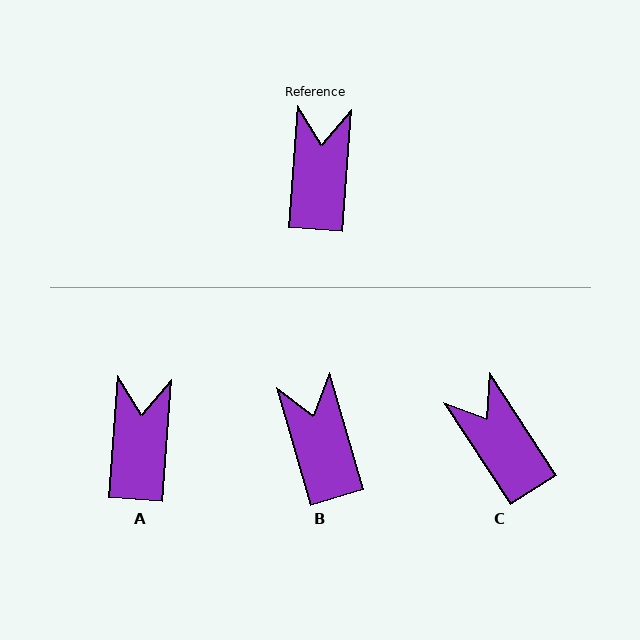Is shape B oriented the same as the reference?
No, it is off by about 20 degrees.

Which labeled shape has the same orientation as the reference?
A.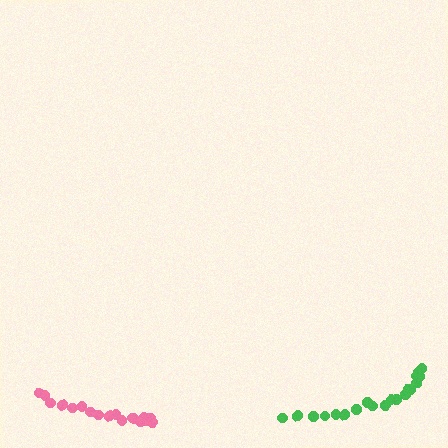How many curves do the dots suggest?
There are 2 distinct paths.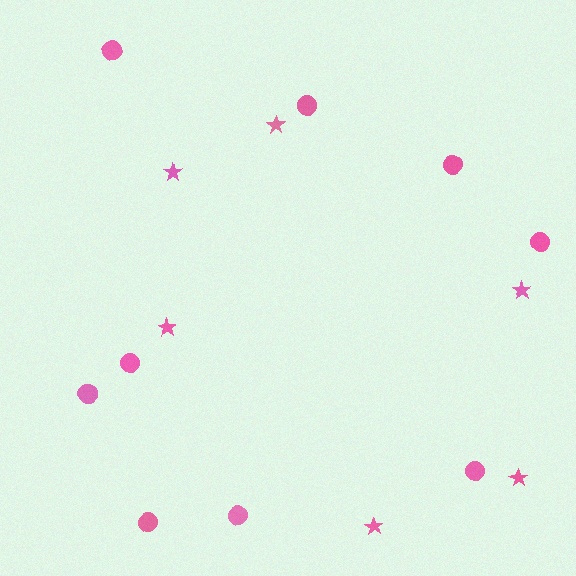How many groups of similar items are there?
There are 2 groups: one group of stars (6) and one group of circles (9).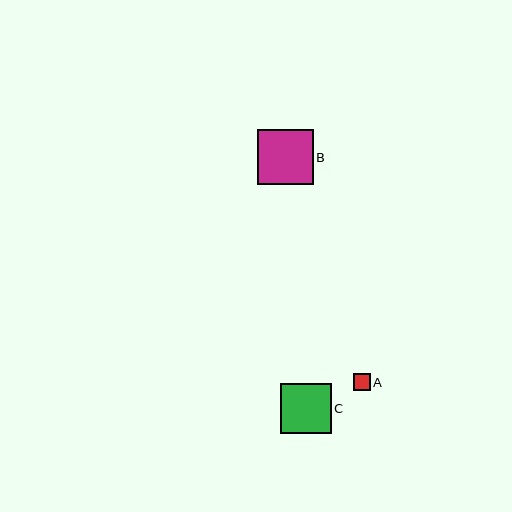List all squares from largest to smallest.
From largest to smallest: B, C, A.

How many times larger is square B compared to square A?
Square B is approximately 3.3 times the size of square A.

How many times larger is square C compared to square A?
Square C is approximately 3.0 times the size of square A.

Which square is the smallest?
Square A is the smallest with a size of approximately 17 pixels.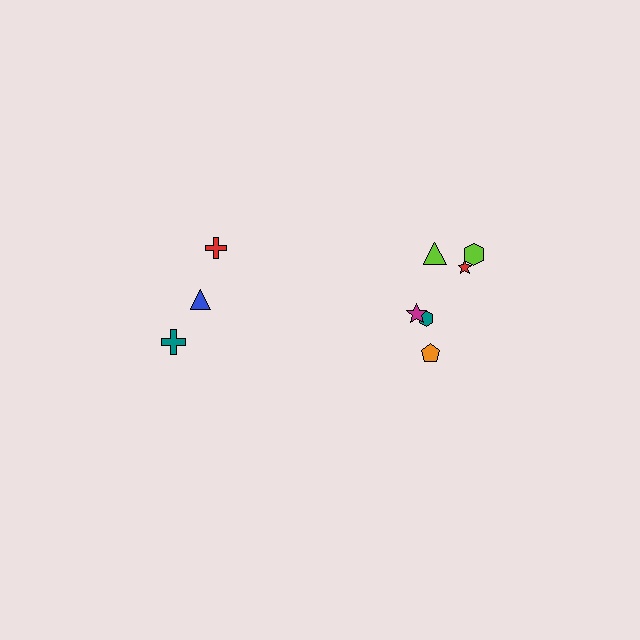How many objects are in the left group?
There are 3 objects.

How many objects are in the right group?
There are 6 objects.